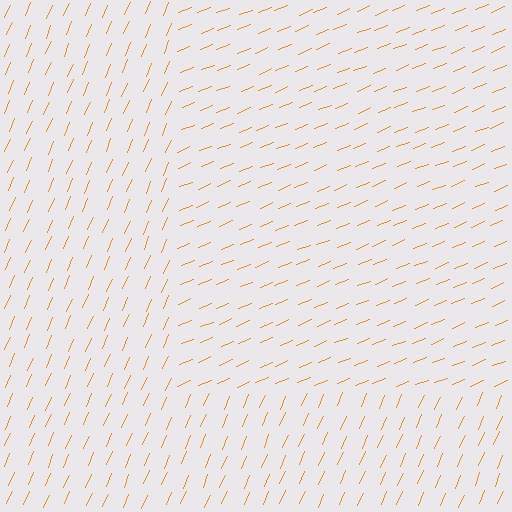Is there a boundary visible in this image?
Yes, there is a texture boundary formed by a change in line orientation.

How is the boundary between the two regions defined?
The boundary is defined purely by a change in line orientation (approximately 45 degrees difference). All lines are the same color and thickness.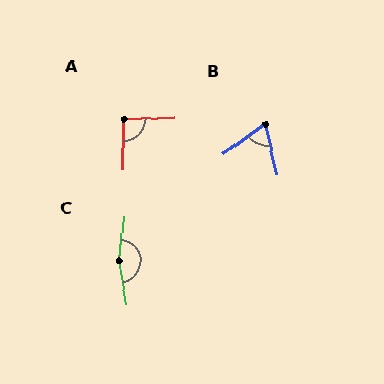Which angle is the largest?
C, at approximately 163 degrees.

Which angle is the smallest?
B, at approximately 67 degrees.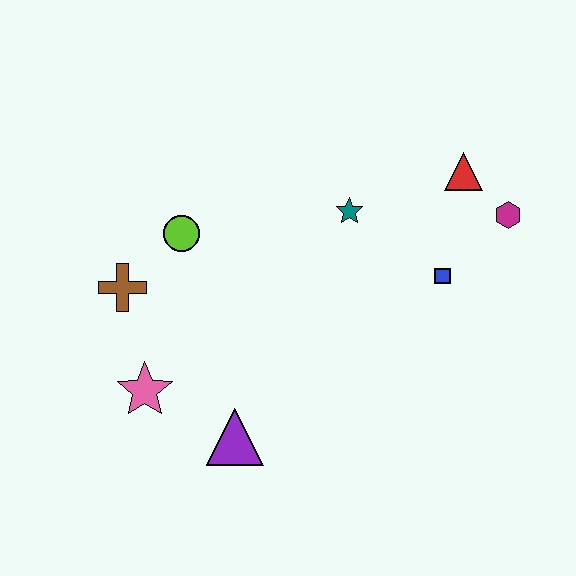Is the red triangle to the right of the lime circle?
Yes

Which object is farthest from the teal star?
The pink star is farthest from the teal star.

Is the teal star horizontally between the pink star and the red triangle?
Yes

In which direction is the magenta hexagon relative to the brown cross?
The magenta hexagon is to the right of the brown cross.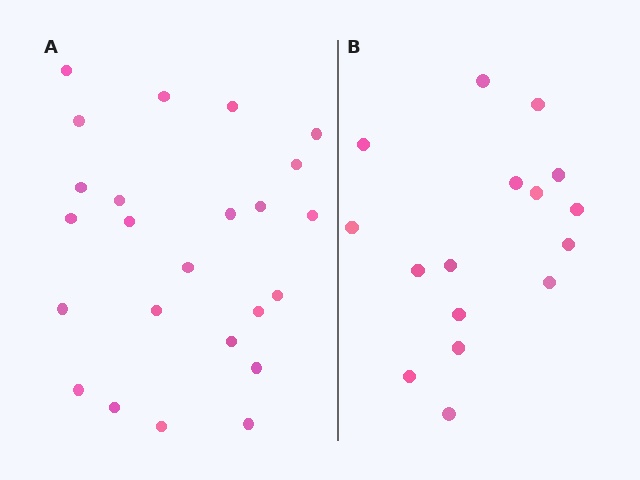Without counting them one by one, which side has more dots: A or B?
Region A (the left region) has more dots.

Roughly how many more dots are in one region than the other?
Region A has roughly 8 or so more dots than region B.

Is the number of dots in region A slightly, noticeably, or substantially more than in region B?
Region A has substantially more. The ratio is roughly 1.5 to 1.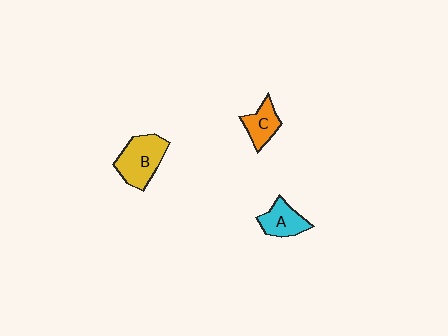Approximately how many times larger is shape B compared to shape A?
Approximately 1.5 times.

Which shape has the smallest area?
Shape C (orange).